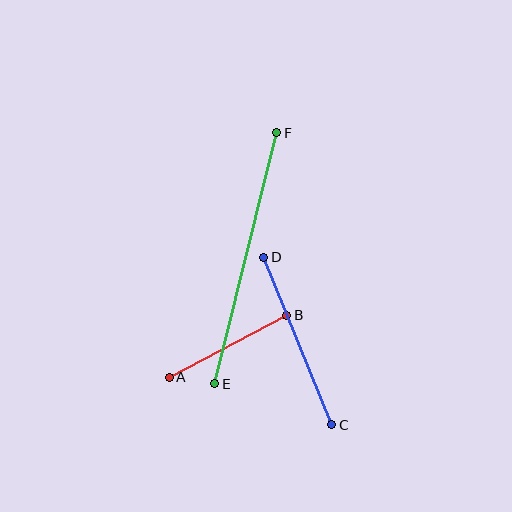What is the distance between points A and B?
The distance is approximately 133 pixels.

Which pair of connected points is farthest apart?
Points E and F are farthest apart.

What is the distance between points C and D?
The distance is approximately 181 pixels.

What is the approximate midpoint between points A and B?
The midpoint is at approximately (228, 346) pixels.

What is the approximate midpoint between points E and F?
The midpoint is at approximately (246, 258) pixels.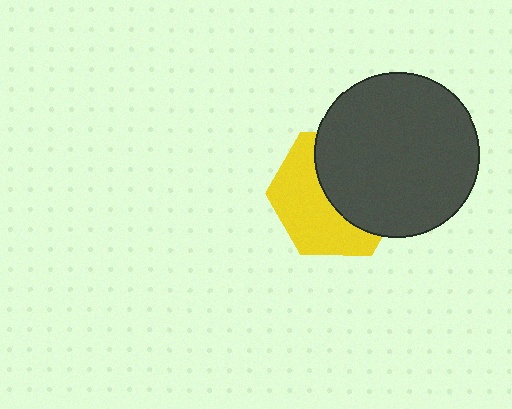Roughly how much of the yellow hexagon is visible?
About half of it is visible (roughly 50%).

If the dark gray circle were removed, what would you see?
You would see the complete yellow hexagon.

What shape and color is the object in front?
The object in front is a dark gray circle.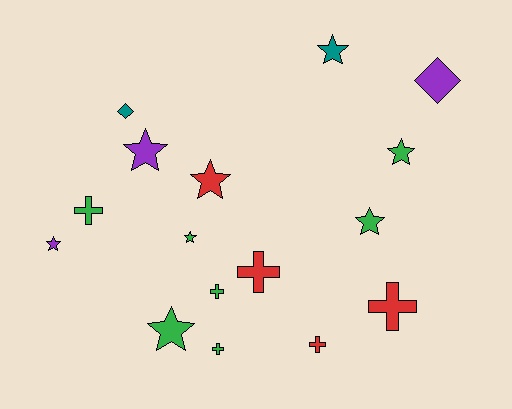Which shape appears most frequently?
Star, with 8 objects.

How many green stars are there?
There are 4 green stars.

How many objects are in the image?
There are 16 objects.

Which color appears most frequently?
Green, with 7 objects.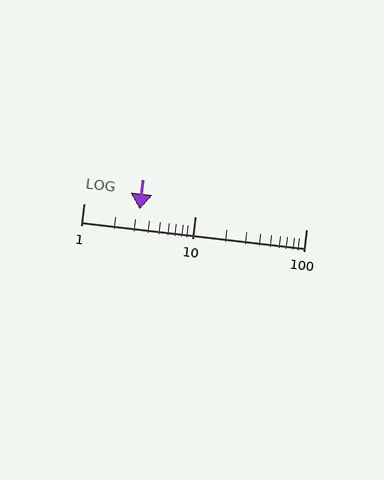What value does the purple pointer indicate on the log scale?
The pointer indicates approximately 3.2.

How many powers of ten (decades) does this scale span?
The scale spans 2 decades, from 1 to 100.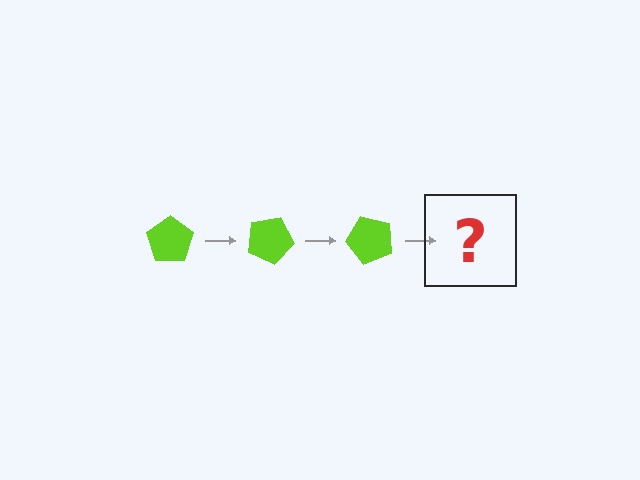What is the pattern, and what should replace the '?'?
The pattern is that the pentagon rotates 25 degrees each step. The '?' should be a lime pentagon rotated 75 degrees.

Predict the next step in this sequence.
The next step is a lime pentagon rotated 75 degrees.